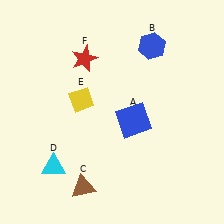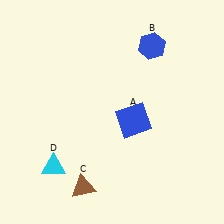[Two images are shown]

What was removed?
The red star (F), the yellow diamond (E) were removed in Image 2.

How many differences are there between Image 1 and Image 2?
There are 2 differences between the two images.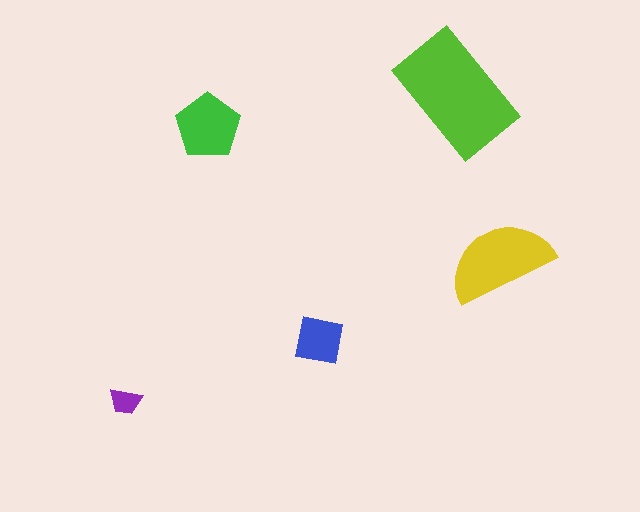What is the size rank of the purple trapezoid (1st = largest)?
5th.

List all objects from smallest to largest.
The purple trapezoid, the blue square, the green pentagon, the yellow semicircle, the lime rectangle.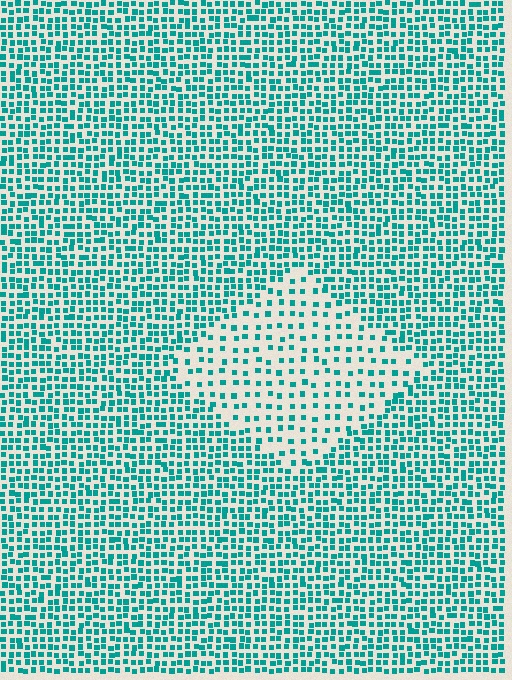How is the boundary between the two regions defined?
The boundary is defined by a change in element density (approximately 2.2x ratio). All elements are the same color, size, and shape.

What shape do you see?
I see a diamond.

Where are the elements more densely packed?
The elements are more densely packed outside the diamond boundary.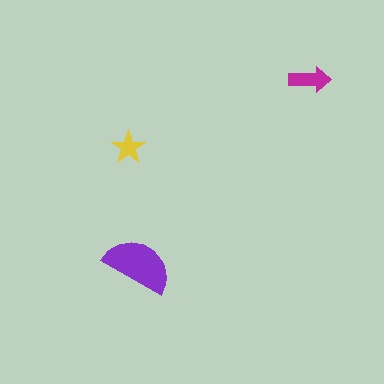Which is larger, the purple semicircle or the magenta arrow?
The purple semicircle.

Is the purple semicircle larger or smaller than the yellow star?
Larger.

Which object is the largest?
The purple semicircle.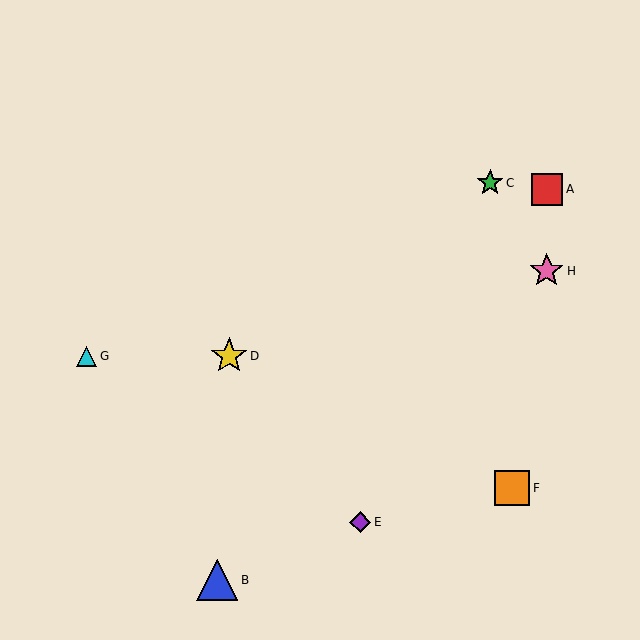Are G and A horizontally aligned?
No, G is at y≈356 and A is at y≈189.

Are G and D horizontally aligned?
Yes, both are at y≈356.